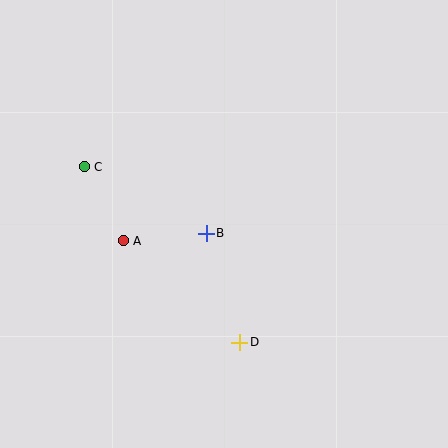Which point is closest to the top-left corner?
Point C is closest to the top-left corner.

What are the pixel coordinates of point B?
Point B is at (206, 233).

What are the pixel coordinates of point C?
Point C is at (84, 167).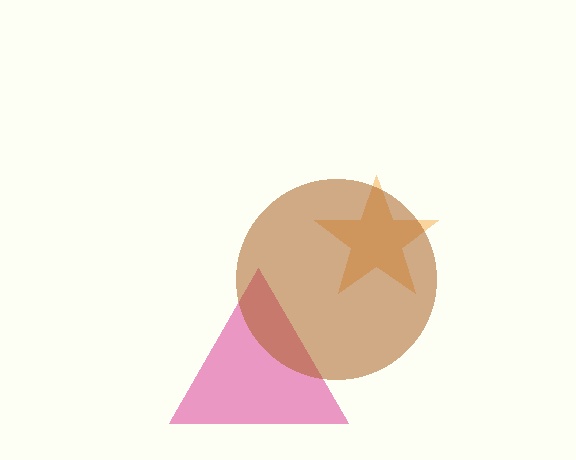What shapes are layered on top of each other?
The layered shapes are: an orange star, a magenta triangle, a brown circle.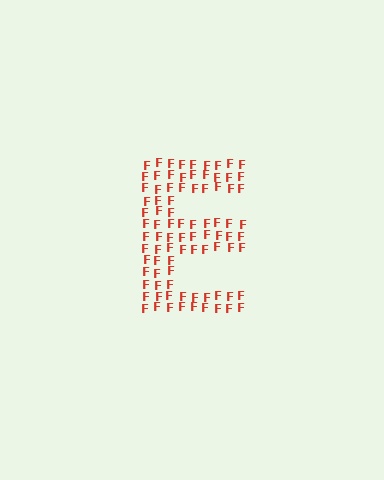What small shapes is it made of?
It is made of small letter F's.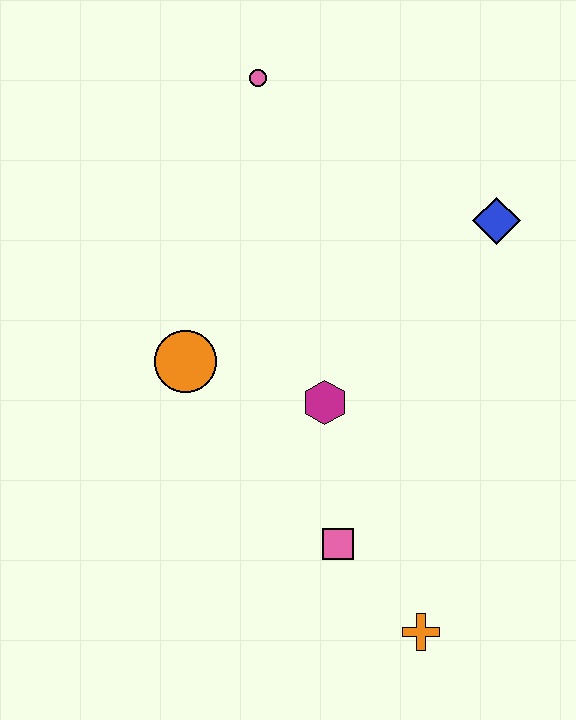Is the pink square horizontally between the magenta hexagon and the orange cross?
Yes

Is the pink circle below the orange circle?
No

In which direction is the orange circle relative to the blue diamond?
The orange circle is to the left of the blue diamond.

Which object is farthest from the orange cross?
The pink circle is farthest from the orange cross.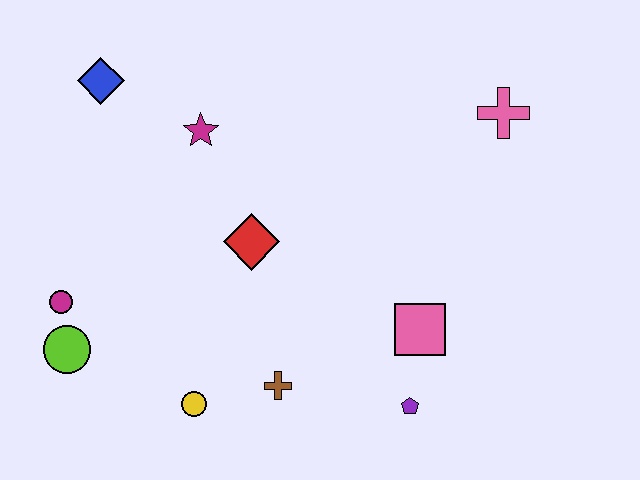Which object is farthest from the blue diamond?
The purple pentagon is farthest from the blue diamond.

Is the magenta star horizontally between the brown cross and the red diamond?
No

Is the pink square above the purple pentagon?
Yes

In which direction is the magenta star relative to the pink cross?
The magenta star is to the left of the pink cross.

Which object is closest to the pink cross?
The pink square is closest to the pink cross.